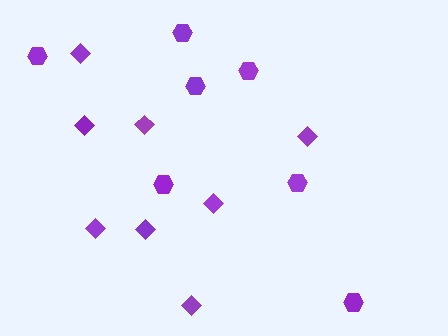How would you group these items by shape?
There are 2 groups: one group of diamonds (8) and one group of hexagons (7).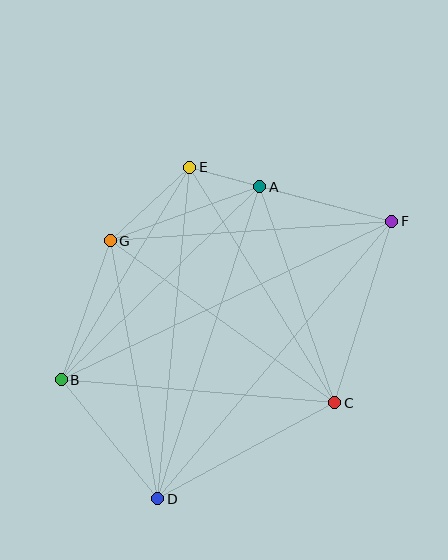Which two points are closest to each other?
Points A and E are closest to each other.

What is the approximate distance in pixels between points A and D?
The distance between A and D is approximately 328 pixels.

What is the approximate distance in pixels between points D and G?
The distance between D and G is approximately 263 pixels.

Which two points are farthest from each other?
Points B and F are farthest from each other.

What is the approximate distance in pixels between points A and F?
The distance between A and F is approximately 137 pixels.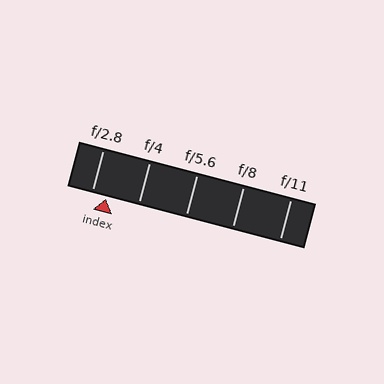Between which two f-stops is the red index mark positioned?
The index mark is between f/2.8 and f/4.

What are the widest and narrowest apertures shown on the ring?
The widest aperture shown is f/2.8 and the narrowest is f/11.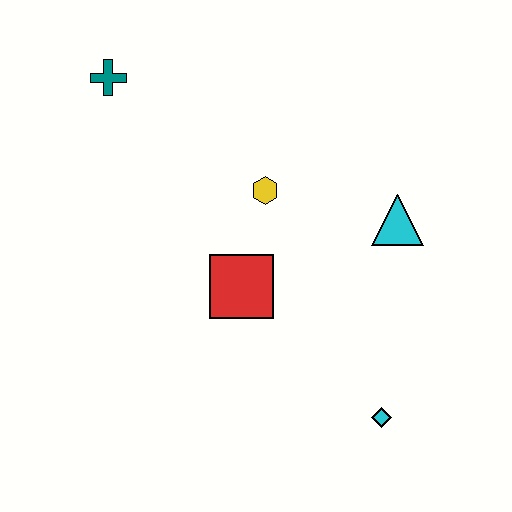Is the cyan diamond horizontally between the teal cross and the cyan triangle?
Yes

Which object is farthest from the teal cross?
The cyan diamond is farthest from the teal cross.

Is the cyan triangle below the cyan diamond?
No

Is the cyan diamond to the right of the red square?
Yes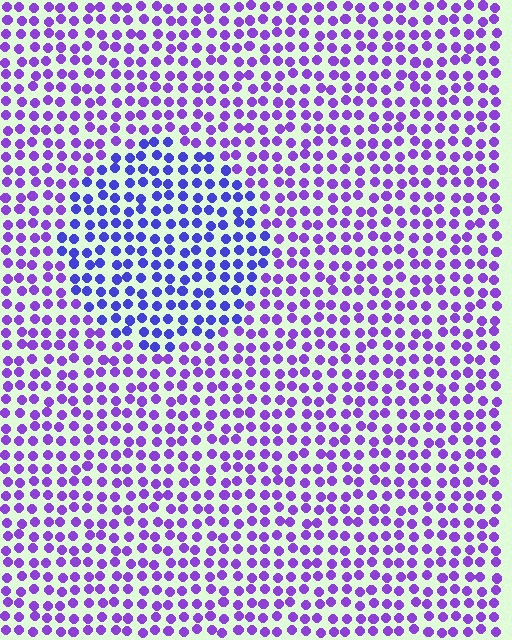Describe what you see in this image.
The image is filled with small purple elements in a uniform arrangement. A circle-shaped region is visible where the elements are tinted to a slightly different hue, forming a subtle color boundary.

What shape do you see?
I see a circle.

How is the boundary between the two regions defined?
The boundary is defined purely by a slight shift in hue (about 30 degrees). Spacing, size, and orientation are identical on both sides.